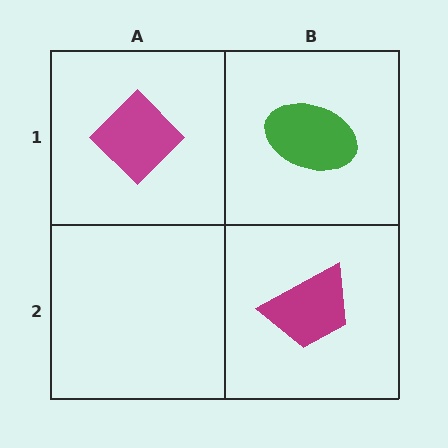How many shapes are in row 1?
2 shapes.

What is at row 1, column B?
A green ellipse.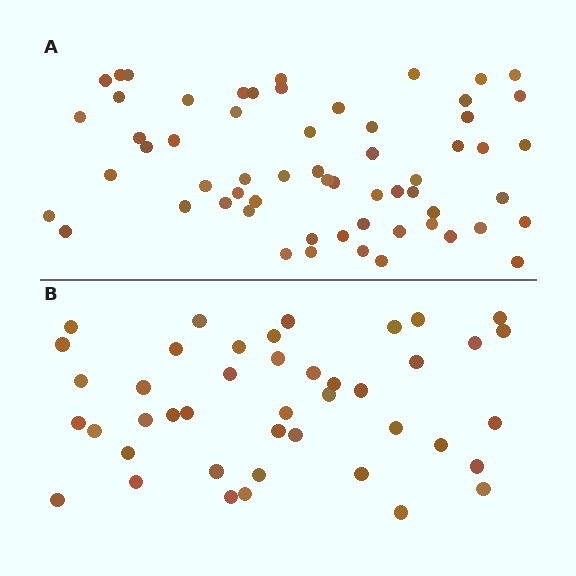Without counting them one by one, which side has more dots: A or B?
Region A (the top region) has more dots.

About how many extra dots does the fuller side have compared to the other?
Region A has approximately 15 more dots than region B.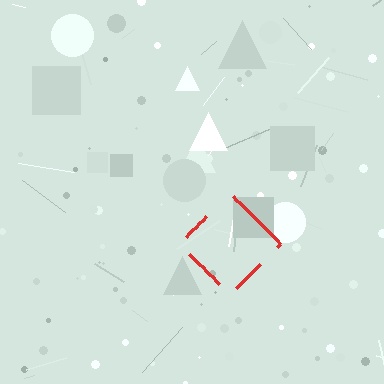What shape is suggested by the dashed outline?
The dashed outline suggests a diamond.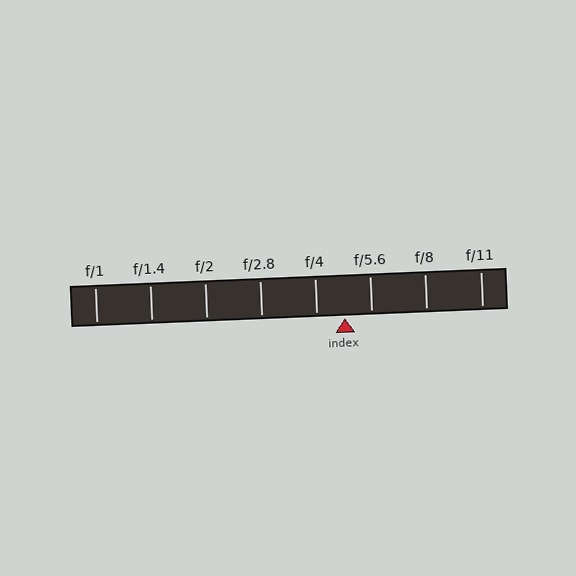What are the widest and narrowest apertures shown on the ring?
The widest aperture shown is f/1 and the narrowest is f/11.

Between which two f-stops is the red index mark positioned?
The index mark is between f/4 and f/5.6.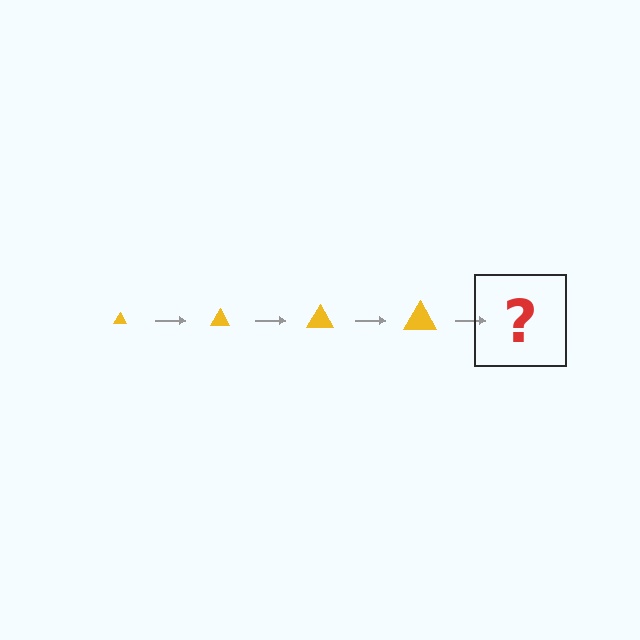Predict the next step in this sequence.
The next step is a yellow triangle, larger than the previous one.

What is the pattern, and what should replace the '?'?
The pattern is that the triangle gets progressively larger each step. The '?' should be a yellow triangle, larger than the previous one.